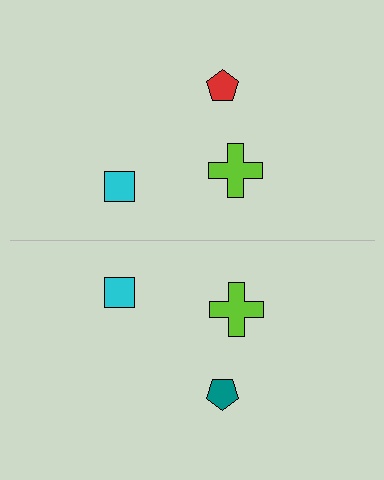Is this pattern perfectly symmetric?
No, the pattern is not perfectly symmetric. The teal pentagon on the bottom side breaks the symmetry — its mirror counterpart is red.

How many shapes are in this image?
There are 6 shapes in this image.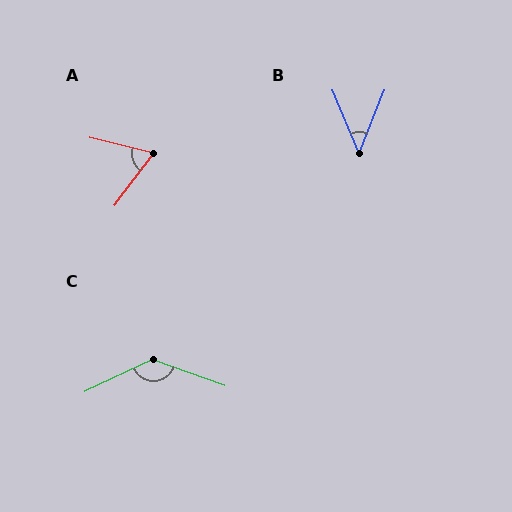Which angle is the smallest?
B, at approximately 45 degrees.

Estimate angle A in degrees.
Approximately 66 degrees.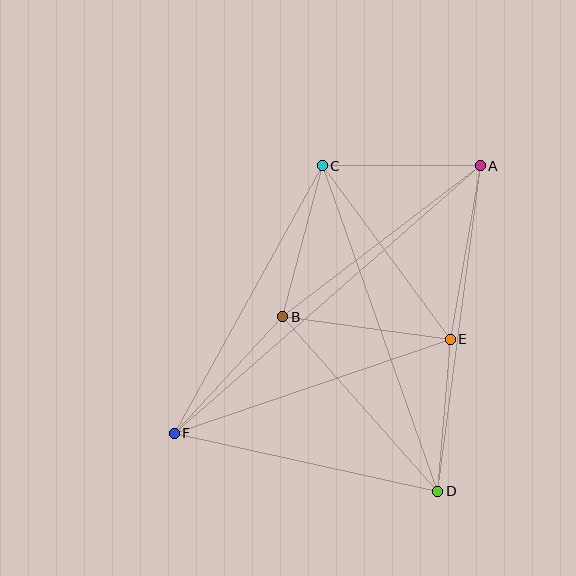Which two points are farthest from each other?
Points A and F are farthest from each other.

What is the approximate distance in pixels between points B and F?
The distance between B and F is approximately 159 pixels.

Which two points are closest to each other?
Points D and E are closest to each other.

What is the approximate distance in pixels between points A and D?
The distance between A and D is approximately 328 pixels.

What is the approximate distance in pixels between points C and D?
The distance between C and D is approximately 345 pixels.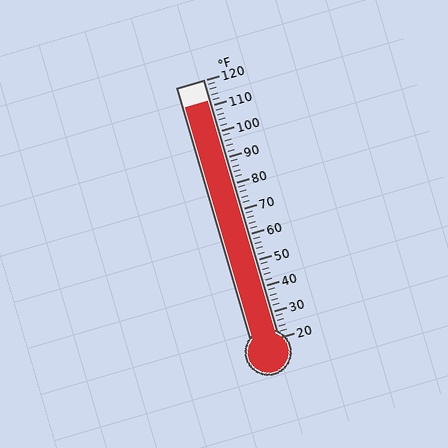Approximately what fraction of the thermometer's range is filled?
The thermometer is filled to approximately 90% of its range.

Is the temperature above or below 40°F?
The temperature is above 40°F.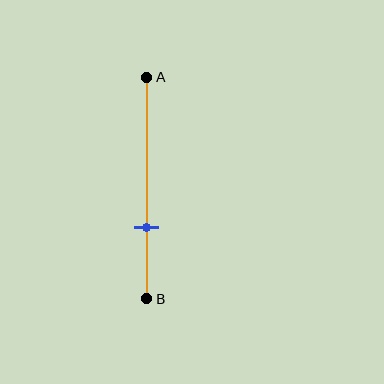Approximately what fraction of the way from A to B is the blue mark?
The blue mark is approximately 70% of the way from A to B.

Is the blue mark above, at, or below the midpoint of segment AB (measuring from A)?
The blue mark is below the midpoint of segment AB.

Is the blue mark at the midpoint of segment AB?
No, the mark is at about 70% from A, not at the 50% midpoint.